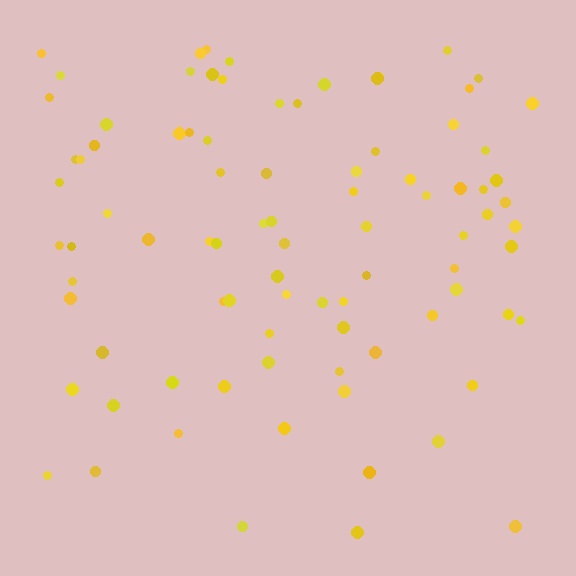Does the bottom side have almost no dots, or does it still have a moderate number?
Still a moderate number, just noticeably fewer than the top.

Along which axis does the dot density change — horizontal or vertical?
Vertical.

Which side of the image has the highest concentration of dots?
The top.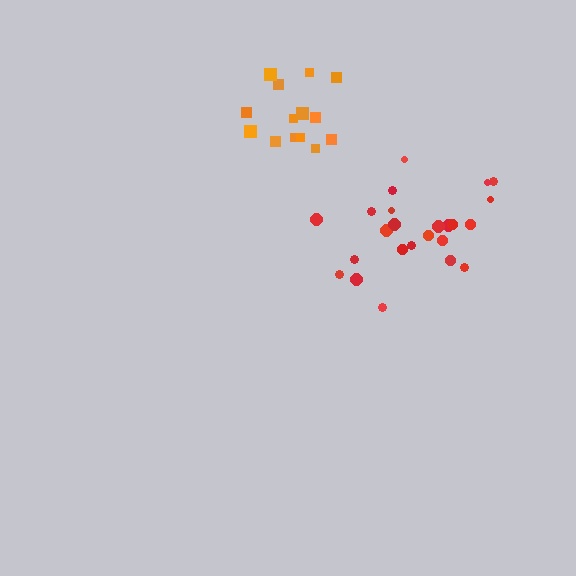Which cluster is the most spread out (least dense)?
Red.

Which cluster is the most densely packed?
Orange.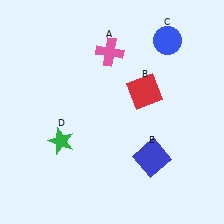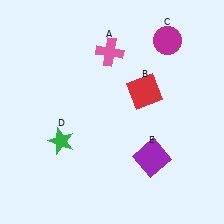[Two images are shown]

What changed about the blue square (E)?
In Image 1, E is blue. In Image 2, it changed to purple.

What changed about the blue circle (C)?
In Image 1, C is blue. In Image 2, it changed to magenta.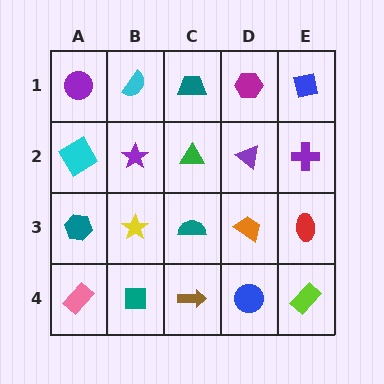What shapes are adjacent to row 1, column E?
A purple cross (row 2, column E), a magenta hexagon (row 1, column D).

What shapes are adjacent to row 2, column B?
A cyan semicircle (row 1, column B), a yellow star (row 3, column B), a cyan diamond (row 2, column A), a green triangle (row 2, column C).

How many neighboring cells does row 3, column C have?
4.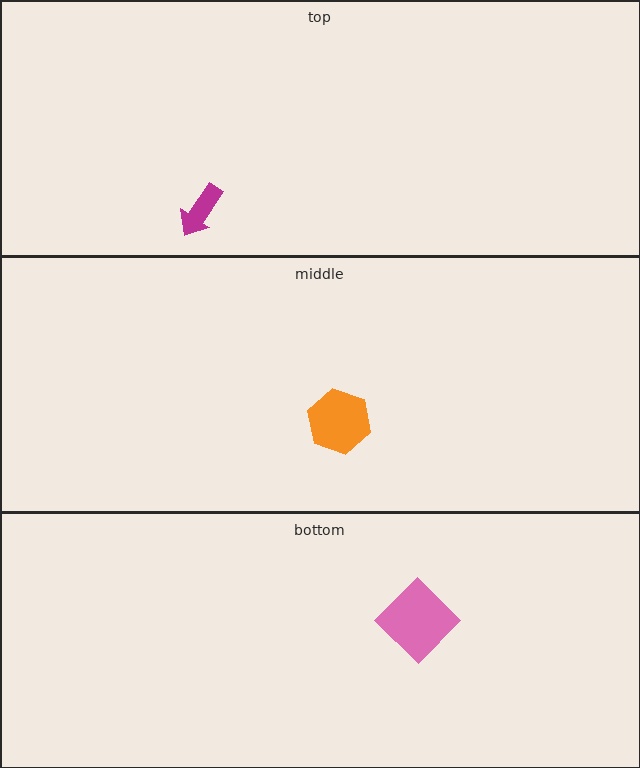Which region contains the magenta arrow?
The top region.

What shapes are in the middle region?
The orange hexagon.